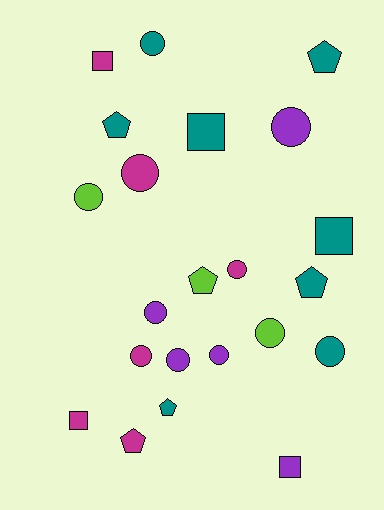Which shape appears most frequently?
Circle, with 11 objects.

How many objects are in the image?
There are 22 objects.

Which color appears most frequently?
Teal, with 8 objects.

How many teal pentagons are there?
There are 4 teal pentagons.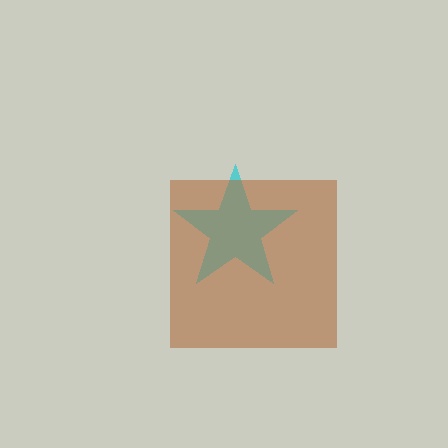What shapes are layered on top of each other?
The layered shapes are: a cyan star, a brown square.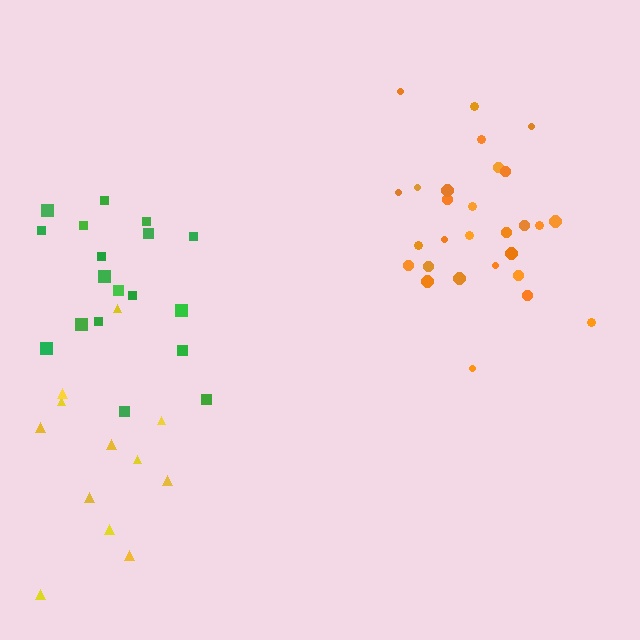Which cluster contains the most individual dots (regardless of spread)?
Orange (28).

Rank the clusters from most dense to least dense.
orange, green, yellow.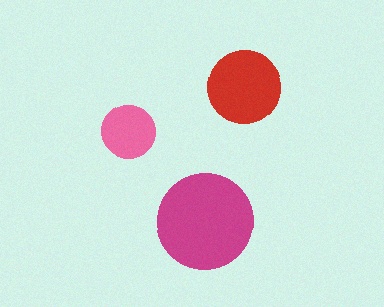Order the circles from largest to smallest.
the magenta one, the red one, the pink one.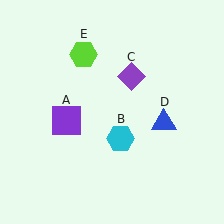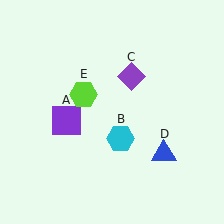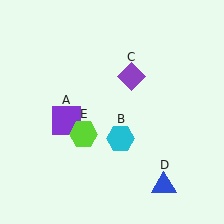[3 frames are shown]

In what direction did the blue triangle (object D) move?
The blue triangle (object D) moved down.